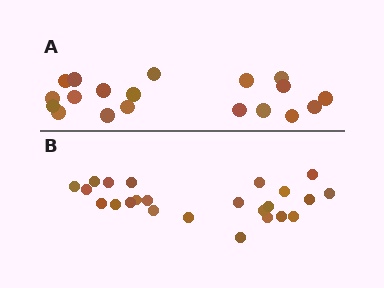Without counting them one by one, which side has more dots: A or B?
Region B (the bottom region) has more dots.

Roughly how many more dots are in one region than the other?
Region B has about 5 more dots than region A.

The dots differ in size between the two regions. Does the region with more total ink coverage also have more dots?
No. Region A has more total ink coverage because its dots are larger, but region B actually contains more individual dots. Total area can be misleading — the number of items is what matters here.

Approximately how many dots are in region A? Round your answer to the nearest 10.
About 20 dots. (The exact count is 19, which rounds to 20.)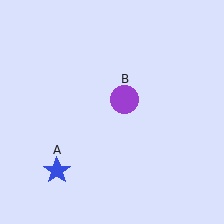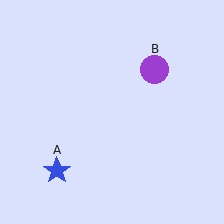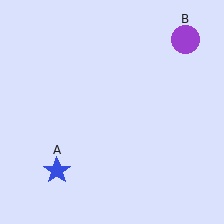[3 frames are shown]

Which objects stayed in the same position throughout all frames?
Blue star (object A) remained stationary.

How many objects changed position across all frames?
1 object changed position: purple circle (object B).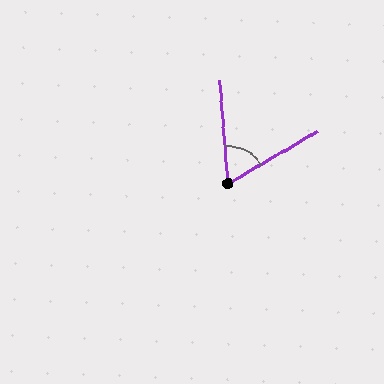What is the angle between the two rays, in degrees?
Approximately 64 degrees.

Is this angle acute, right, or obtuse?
It is acute.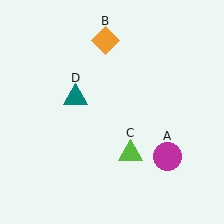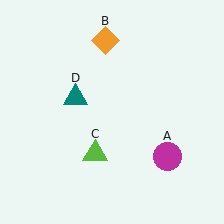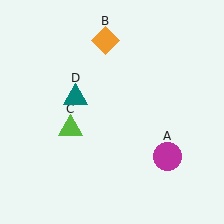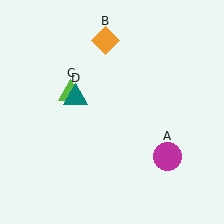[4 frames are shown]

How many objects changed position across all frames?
1 object changed position: lime triangle (object C).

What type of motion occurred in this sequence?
The lime triangle (object C) rotated clockwise around the center of the scene.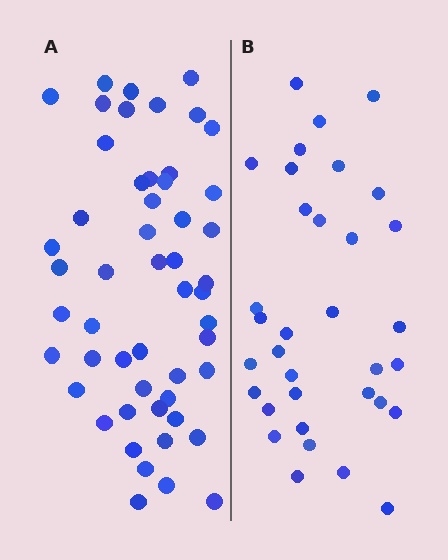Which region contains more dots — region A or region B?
Region A (the left region) has more dots.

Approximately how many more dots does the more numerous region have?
Region A has approximately 20 more dots than region B.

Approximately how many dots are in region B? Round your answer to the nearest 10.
About 30 dots. (The exact count is 34, which rounds to 30.)